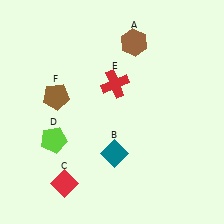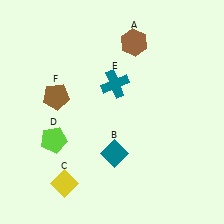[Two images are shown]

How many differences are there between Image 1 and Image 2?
There are 2 differences between the two images.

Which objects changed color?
C changed from red to yellow. E changed from red to teal.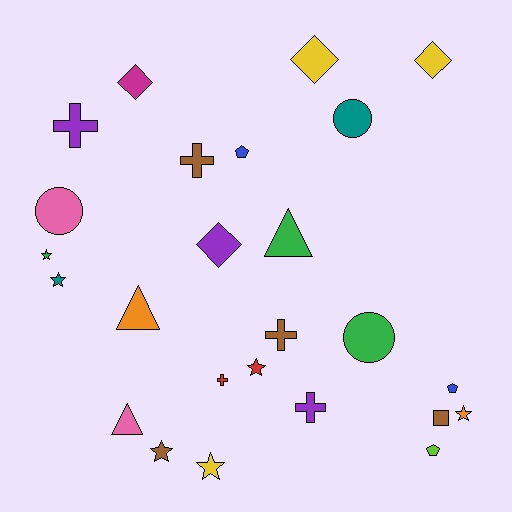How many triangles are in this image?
There are 3 triangles.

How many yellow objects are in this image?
There are 3 yellow objects.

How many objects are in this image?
There are 25 objects.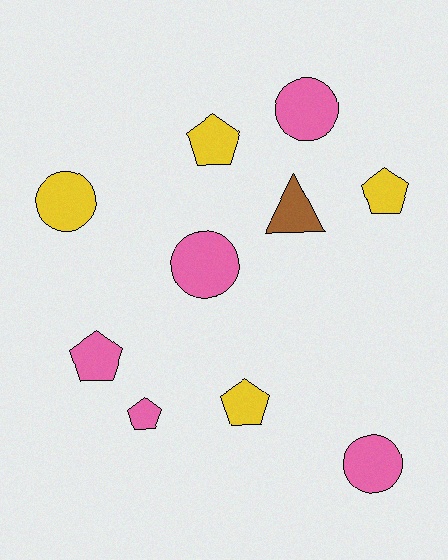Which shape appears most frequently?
Pentagon, with 5 objects.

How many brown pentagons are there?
There are no brown pentagons.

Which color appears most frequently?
Pink, with 5 objects.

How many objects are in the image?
There are 10 objects.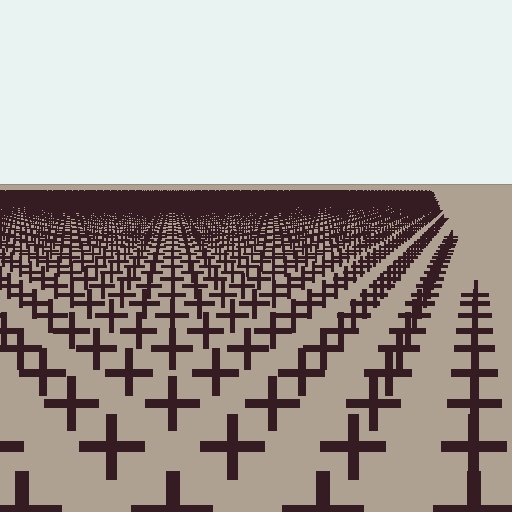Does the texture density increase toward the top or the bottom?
Density increases toward the top.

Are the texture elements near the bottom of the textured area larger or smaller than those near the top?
Larger. Near the bottom, elements are closer to the viewer and appear at a bigger on-screen size.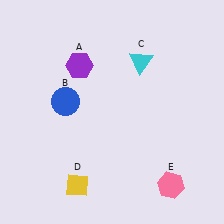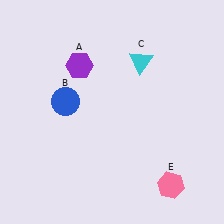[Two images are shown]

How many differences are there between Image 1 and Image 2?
There is 1 difference between the two images.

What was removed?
The yellow diamond (D) was removed in Image 2.